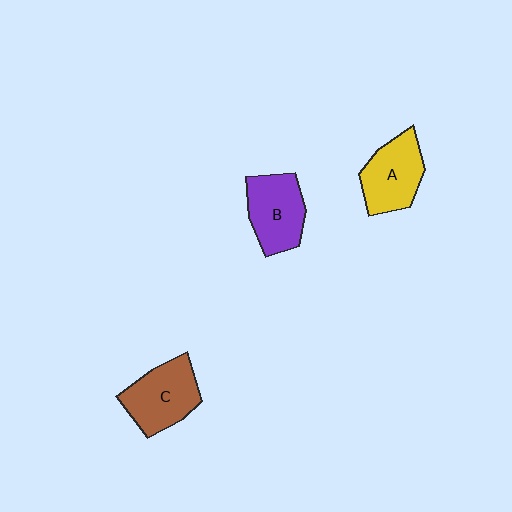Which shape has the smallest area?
Shape A (yellow).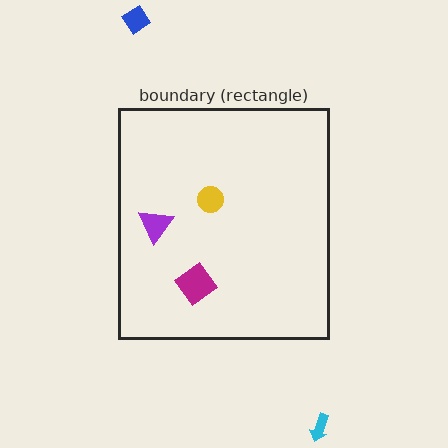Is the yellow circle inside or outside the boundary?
Inside.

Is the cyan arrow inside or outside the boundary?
Outside.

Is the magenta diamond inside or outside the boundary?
Inside.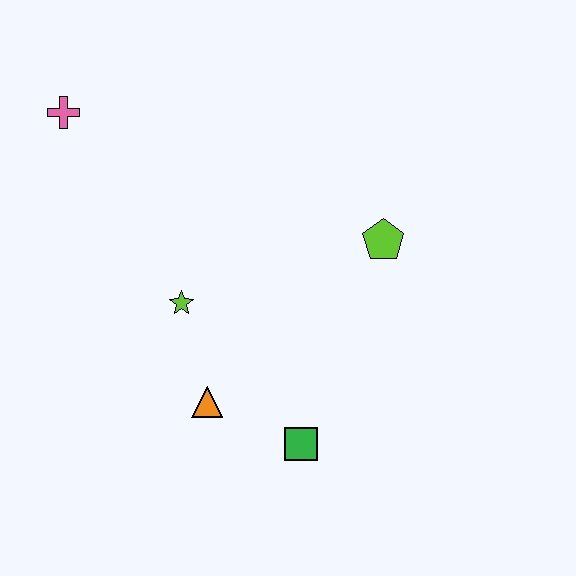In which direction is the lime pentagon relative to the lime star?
The lime pentagon is to the right of the lime star.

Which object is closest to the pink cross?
The lime star is closest to the pink cross.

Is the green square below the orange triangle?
Yes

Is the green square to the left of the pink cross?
No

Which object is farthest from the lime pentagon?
The pink cross is farthest from the lime pentagon.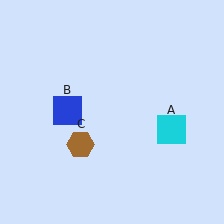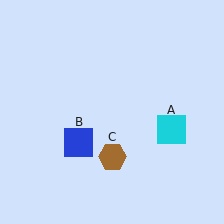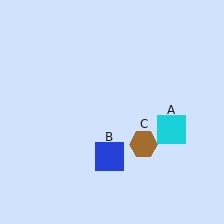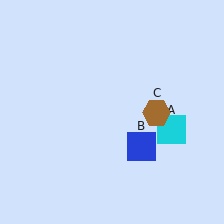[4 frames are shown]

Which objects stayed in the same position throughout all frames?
Cyan square (object A) remained stationary.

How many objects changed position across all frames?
2 objects changed position: blue square (object B), brown hexagon (object C).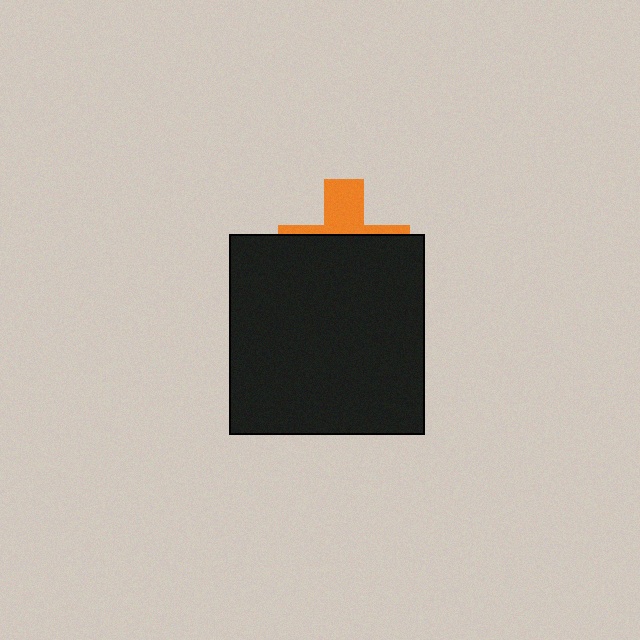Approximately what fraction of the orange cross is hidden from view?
Roughly 68% of the orange cross is hidden behind the black rectangle.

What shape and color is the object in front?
The object in front is a black rectangle.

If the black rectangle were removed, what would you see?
You would see the complete orange cross.